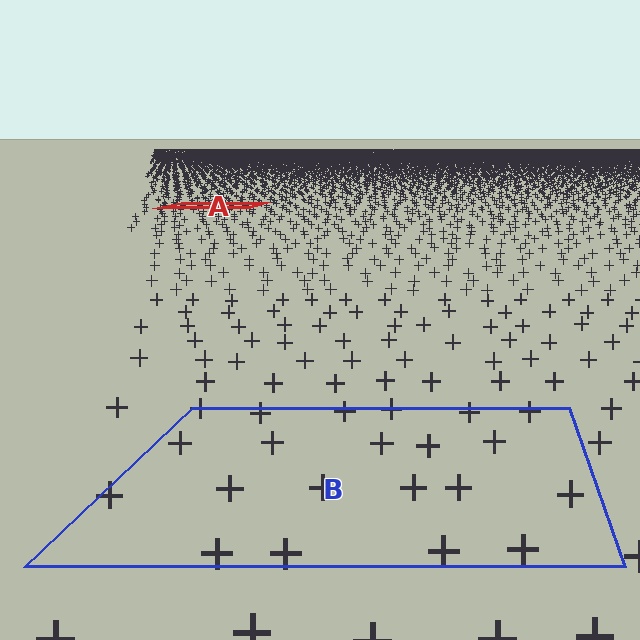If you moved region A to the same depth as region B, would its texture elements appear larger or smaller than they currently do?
They would appear larger. At a closer depth, the same texture elements are projected at a bigger on-screen size.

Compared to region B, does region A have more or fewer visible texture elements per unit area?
Region A has more texture elements per unit area — they are packed more densely because it is farther away.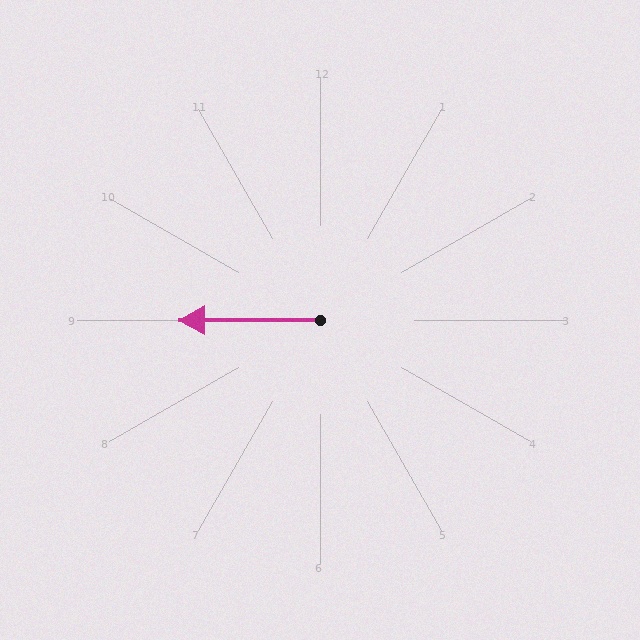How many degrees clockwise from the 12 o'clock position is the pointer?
Approximately 270 degrees.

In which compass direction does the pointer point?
West.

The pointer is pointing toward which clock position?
Roughly 9 o'clock.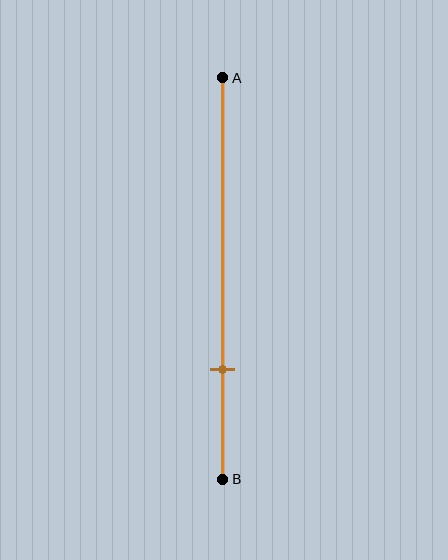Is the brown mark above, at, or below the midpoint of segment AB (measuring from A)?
The brown mark is below the midpoint of segment AB.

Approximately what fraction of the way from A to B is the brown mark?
The brown mark is approximately 75% of the way from A to B.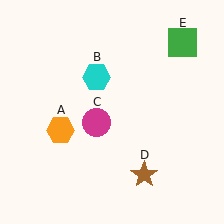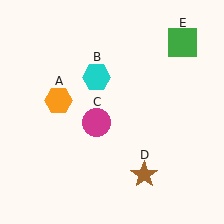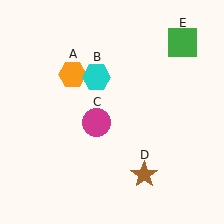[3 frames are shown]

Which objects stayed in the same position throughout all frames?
Cyan hexagon (object B) and magenta circle (object C) and brown star (object D) and green square (object E) remained stationary.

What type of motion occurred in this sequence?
The orange hexagon (object A) rotated clockwise around the center of the scene.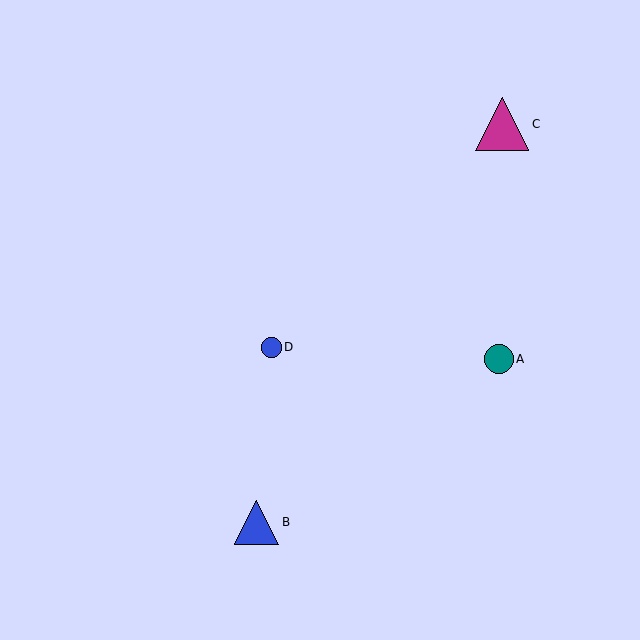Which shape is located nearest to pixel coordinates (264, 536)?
The blue triangle (labeled B) at (257, 522) is nearest to that location.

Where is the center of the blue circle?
The center of the blue circle is at (272, 347).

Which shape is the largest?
The magenta triangle (labeled C) is the largest.